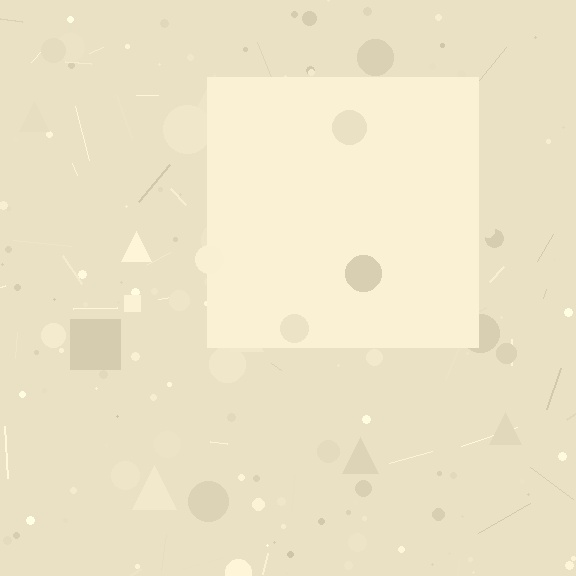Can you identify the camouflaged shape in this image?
The camouflaged shape is a square.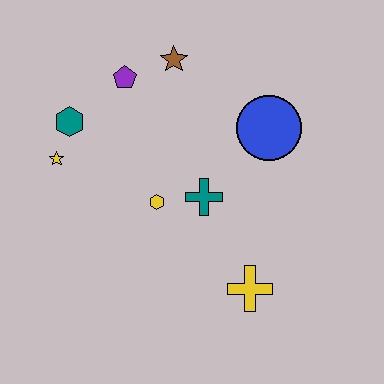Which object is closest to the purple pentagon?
The brown star is closest to the purple pentagon.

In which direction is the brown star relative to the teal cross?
The brown star is above the teal cross.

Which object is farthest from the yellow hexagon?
The brown star is farthest from the yellow hexagon.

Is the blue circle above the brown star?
No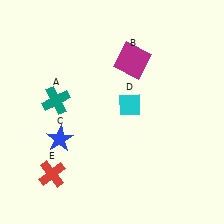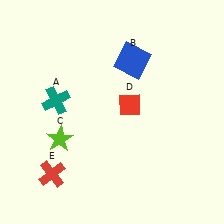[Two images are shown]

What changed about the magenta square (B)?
In Image 1, B is magenta. In Image 2, it changed to blue.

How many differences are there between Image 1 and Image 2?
There are 3 differences between the two images.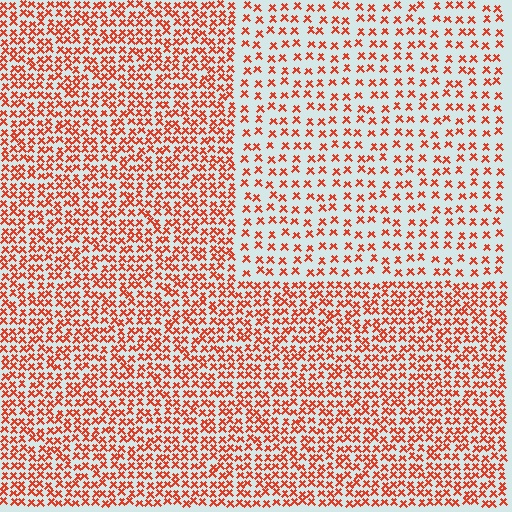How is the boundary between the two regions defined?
The boundary is defined by a change in element density (approximately 1.9x ratio). All elements are the same color, size, and shape.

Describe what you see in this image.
The image contains small red elements arranged at two different densities. A rectangle-shaped region is visible where the elements are less densely packed than the surrounding area.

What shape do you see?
I see a rectangle.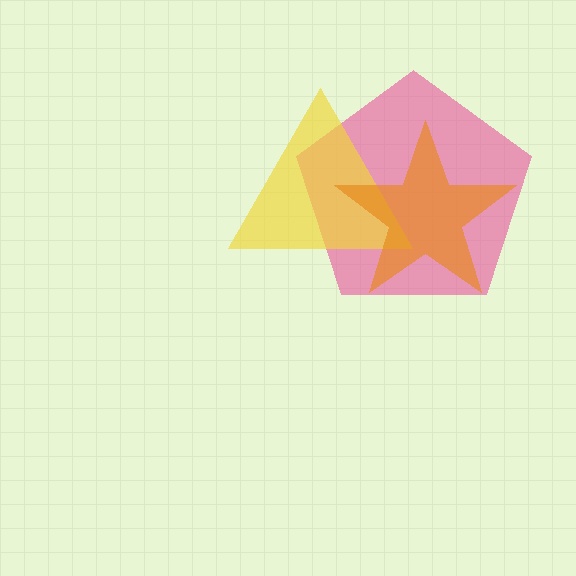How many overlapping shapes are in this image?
There are 3 overlapping shapes in the image.